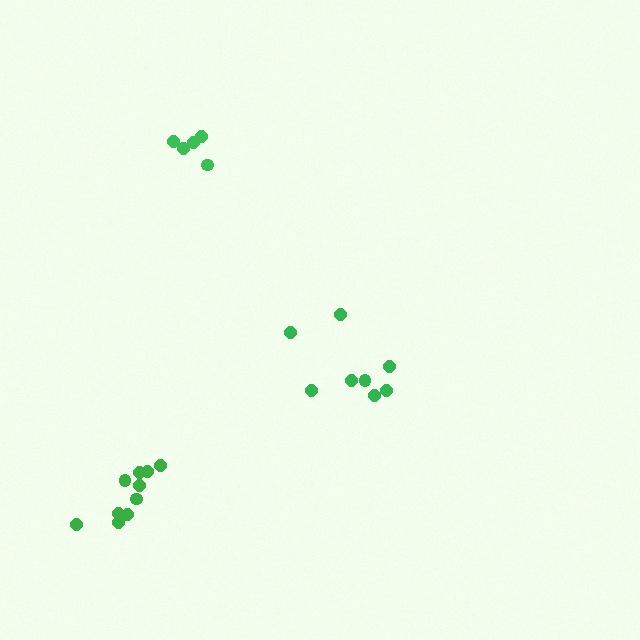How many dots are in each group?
Group 1: 5 dots, Group 2: 10 dots, Group 3: 8 dots (23 total).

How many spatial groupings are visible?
There are 3 spatial groupings.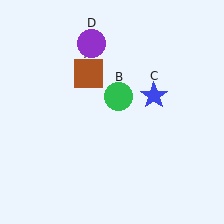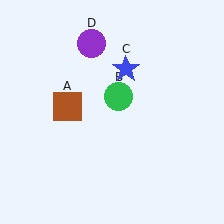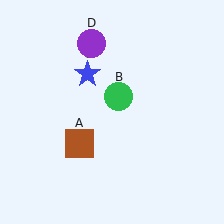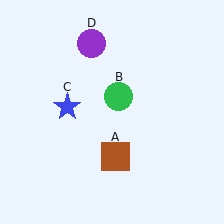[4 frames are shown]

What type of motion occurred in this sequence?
The brown square (object A), blue star (object C) rotated counterclockwise around the center of the scene.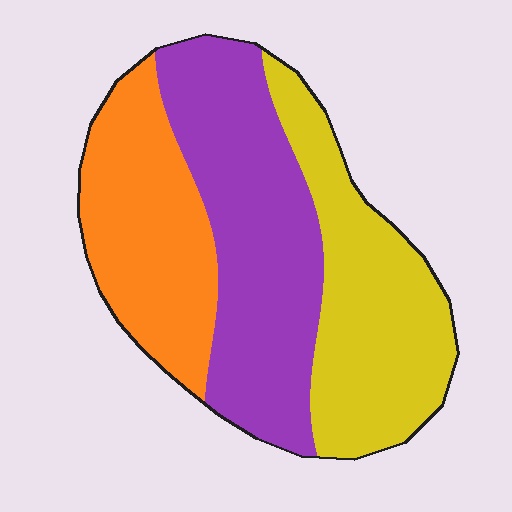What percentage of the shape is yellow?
Yellow takes up about one third (1/3) of the shape.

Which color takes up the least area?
Orange, at roughly 30%.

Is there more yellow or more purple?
Purple.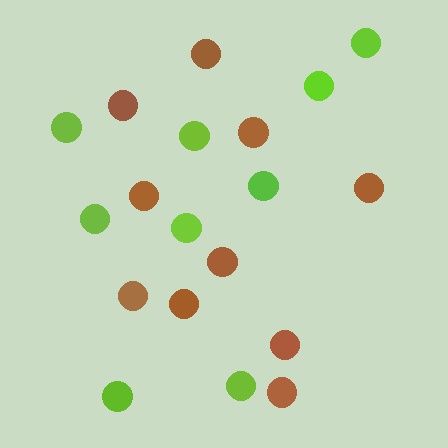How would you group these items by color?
There are 2 groups: one group of lime circles (9) and one group of brown circles (10).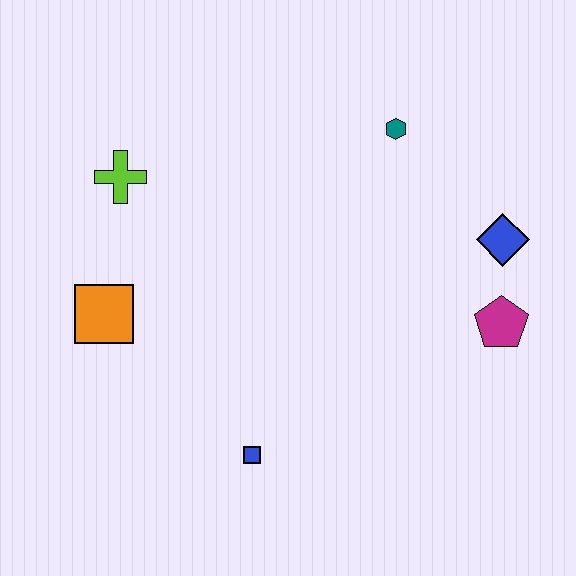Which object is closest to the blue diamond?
The magenta pentagon is closest to the blue diamond.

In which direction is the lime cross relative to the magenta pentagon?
The lime cross is to the left of the magenta pentagon.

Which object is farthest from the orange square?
The blue diamond is farthest from the orange square.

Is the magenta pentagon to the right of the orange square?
Yes